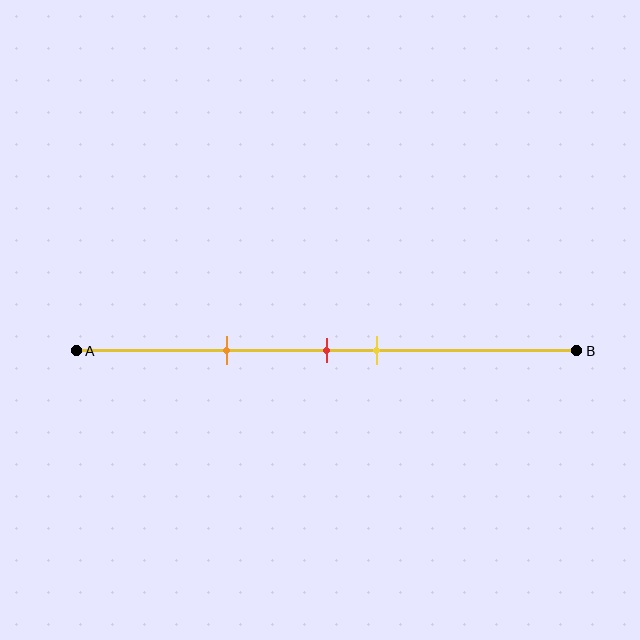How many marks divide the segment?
There are 3 marks dividing the segment.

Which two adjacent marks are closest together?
The red and yellow marks are the closest adjacent pair.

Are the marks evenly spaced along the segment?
No, the marks are not evenly spaced.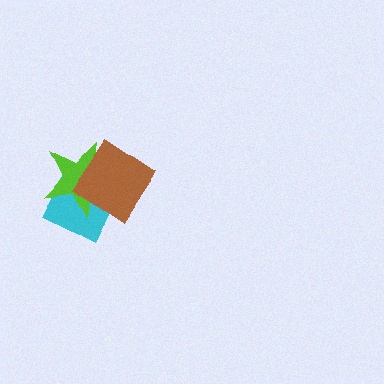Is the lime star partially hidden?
Yes, it is partially covered by another shape.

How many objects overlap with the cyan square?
2 objects overlap with the cyan square.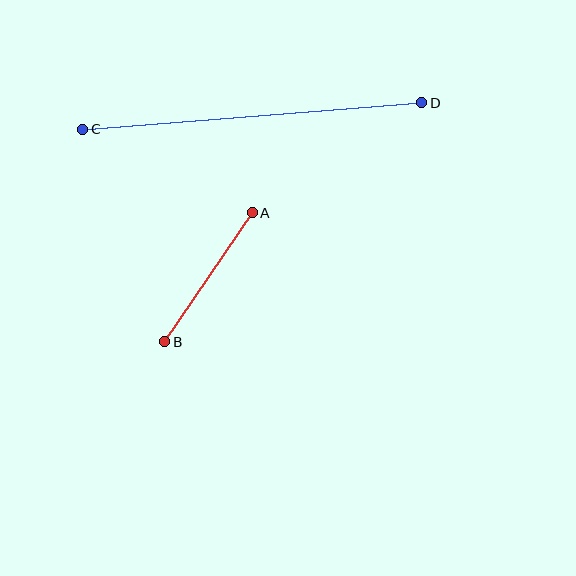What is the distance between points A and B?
The distance is approximately 156 pixels.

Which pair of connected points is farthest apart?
Points C and D are farthest apart.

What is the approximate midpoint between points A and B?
The midpoint is at approximately (209, 277) pixels.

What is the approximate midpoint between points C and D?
The midpoint is at approximately (252, 116) pixels.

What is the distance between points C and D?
The distance is approximately 340 pixels.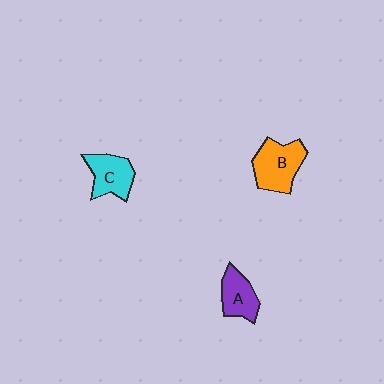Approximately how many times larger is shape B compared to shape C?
Approximately 1.2 times.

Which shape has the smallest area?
Shape A (purple).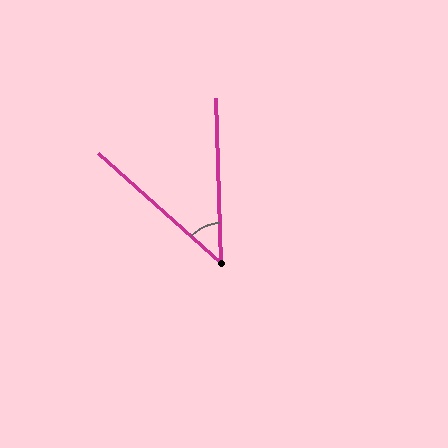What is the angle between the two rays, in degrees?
Approximately 46 degrees.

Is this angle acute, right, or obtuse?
It is acute.